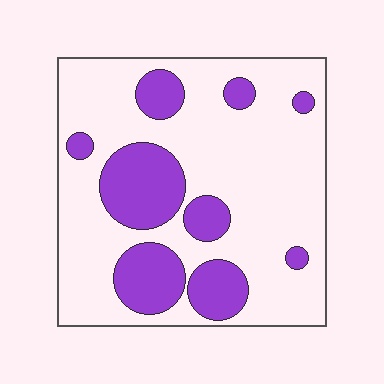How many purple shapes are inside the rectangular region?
9.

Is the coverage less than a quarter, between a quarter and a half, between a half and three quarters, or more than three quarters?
Between a quarter and a half.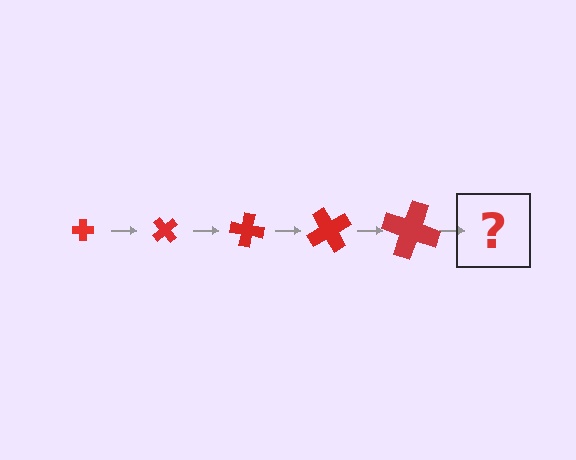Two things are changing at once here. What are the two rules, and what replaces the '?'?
The two rules are that the cross grows larger each step and it rotates 50 degrees each step. The '?' should be a cross, larger than the previous one and rotated 250 degrees from the start.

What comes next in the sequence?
The next element should be a cross, larger than the previous one and rotated 250 degrees from the start.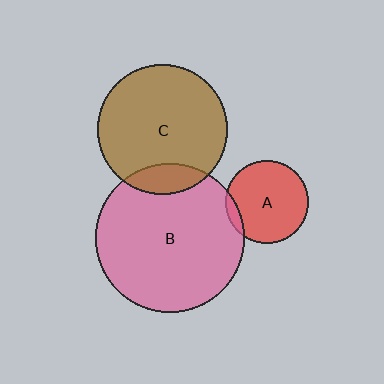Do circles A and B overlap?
Yes.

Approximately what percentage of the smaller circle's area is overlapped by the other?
Approximately 10%.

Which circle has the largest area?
Circle B (pink).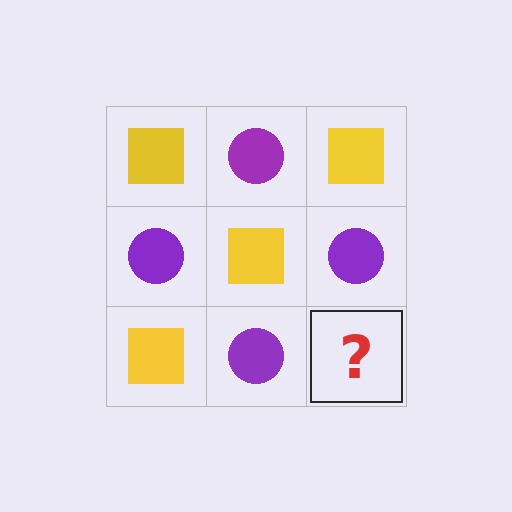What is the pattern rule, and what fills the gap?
The rule is that it alternates yellow square and purple circle in a checkerboard pattern. The gap should be filled with a yellow square.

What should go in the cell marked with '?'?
The missing cell should contain a yellow square.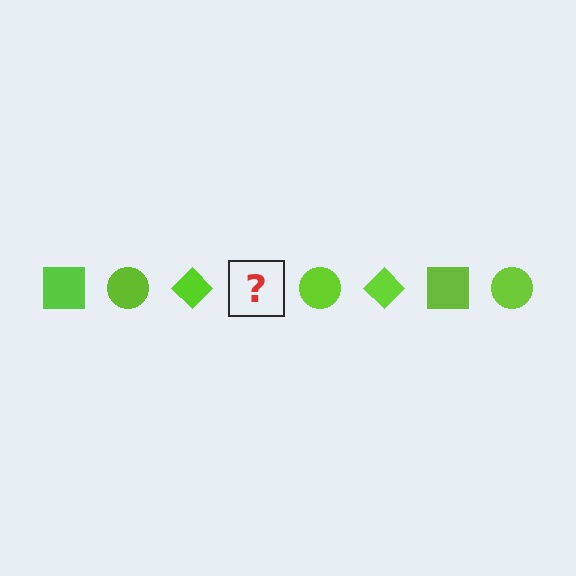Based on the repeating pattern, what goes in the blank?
The blank should be a lime square.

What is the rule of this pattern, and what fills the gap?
The rule is that the pattern cycles through square, circle, diamond shapes in lime. The gap should be filled with a lime square.